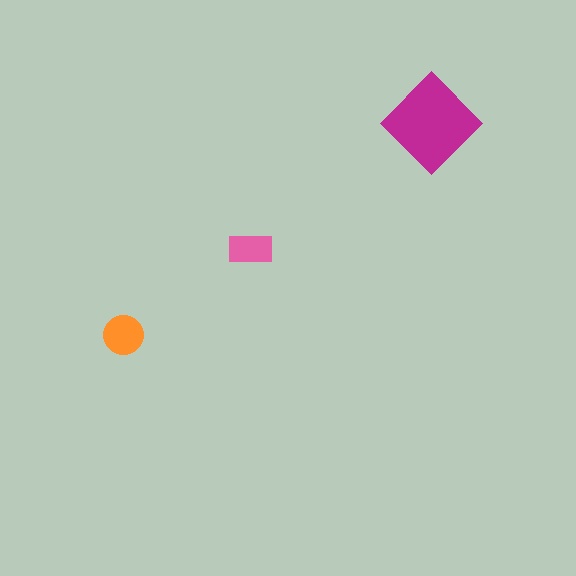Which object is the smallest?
The pink rectangle.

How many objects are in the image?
There are 3 objects in the image.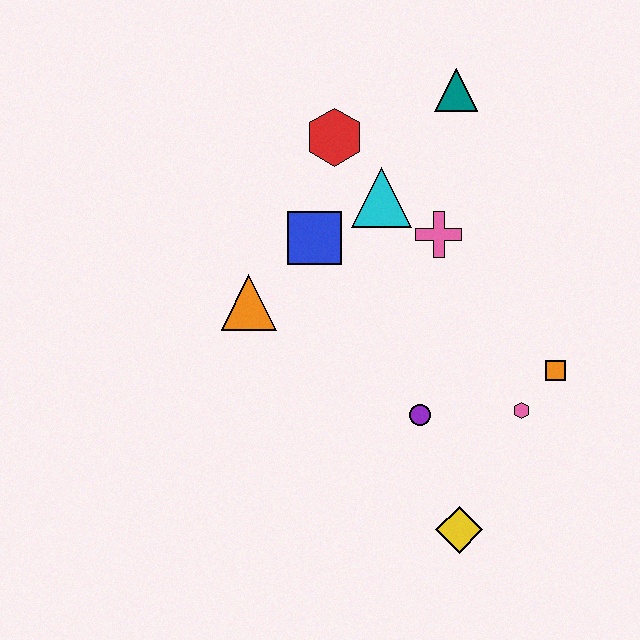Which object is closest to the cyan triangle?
The pink cross is closest to the cyan triangle.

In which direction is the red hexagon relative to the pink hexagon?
The red hexagon is above the pink hexagon.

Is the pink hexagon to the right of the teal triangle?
Yes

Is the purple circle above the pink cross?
No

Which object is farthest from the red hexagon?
The yellow diamond is farthest from the red hexagon.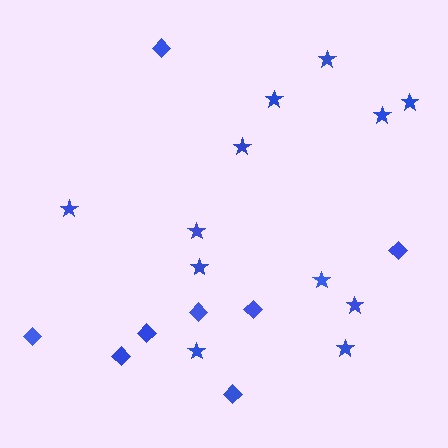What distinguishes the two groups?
There are 2 groups: one group of diamonds (8) and one group of stars (12).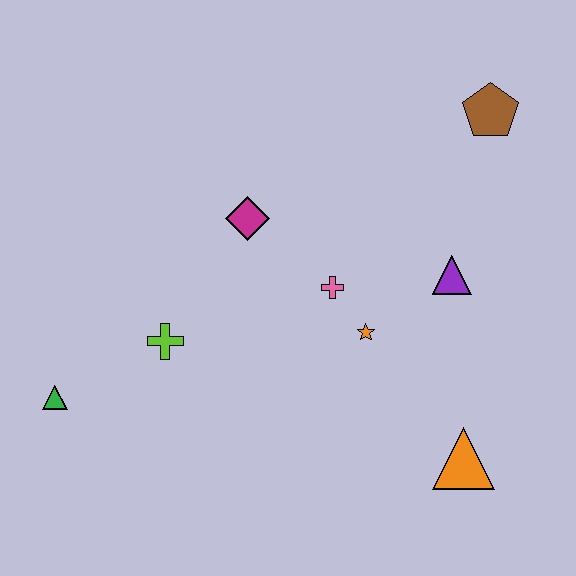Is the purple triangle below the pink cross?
No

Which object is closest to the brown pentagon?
The purple triangle is closest to the brown pentagon.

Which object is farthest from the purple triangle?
The green triangle is farthest from the purple triangle.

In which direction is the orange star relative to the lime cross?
The orange star is to the right of the lime cross.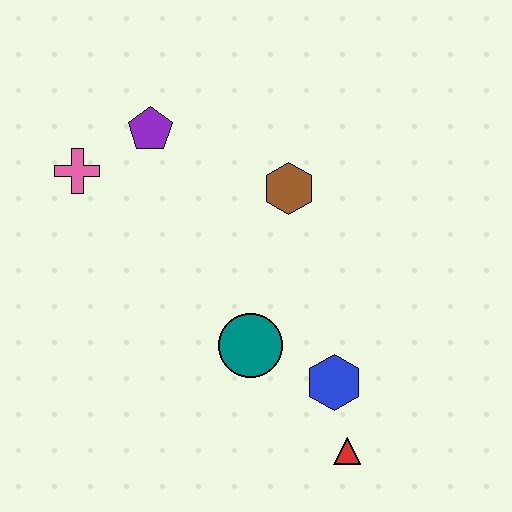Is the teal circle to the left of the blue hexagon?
Yes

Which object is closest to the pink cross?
The purple pentagon is closest to the pink cross.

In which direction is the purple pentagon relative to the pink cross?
The purple pentagon is to the right of the pink cross.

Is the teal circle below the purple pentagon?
Yes